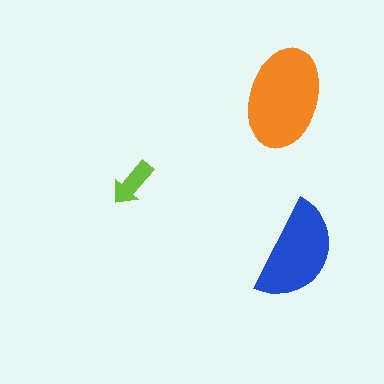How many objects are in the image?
There are 3 objects in the image.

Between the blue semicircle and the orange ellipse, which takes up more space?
The orange ellipse.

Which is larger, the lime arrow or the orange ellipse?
The orange ellipse.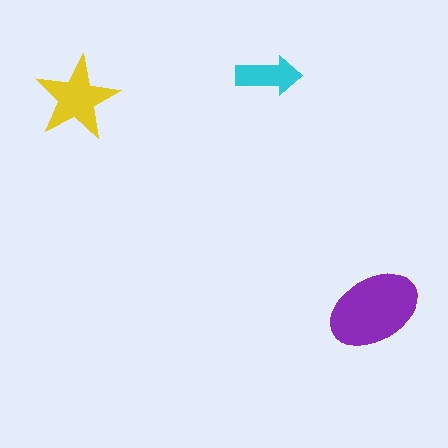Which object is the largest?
The purple ellipse.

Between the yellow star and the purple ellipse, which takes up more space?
The purple ellipse.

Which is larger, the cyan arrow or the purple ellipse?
The purple ellipse.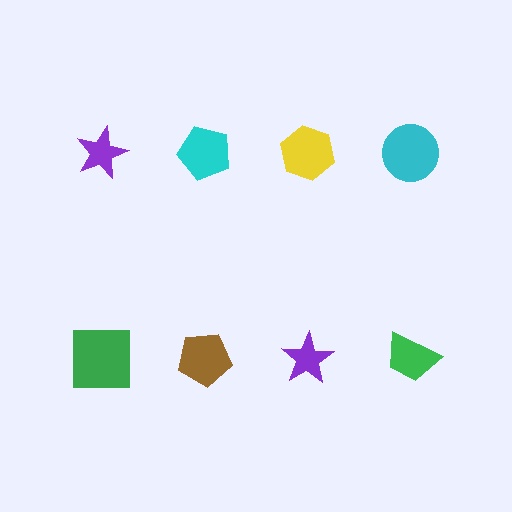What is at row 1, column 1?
A purple star.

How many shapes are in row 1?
4 shapes.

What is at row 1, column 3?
A yellow hexagon.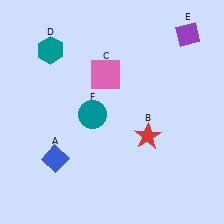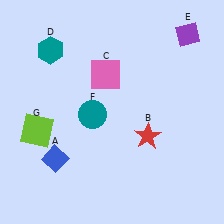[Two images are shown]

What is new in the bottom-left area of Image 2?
A lime square (G) was added in the bottom-left area of Image 2.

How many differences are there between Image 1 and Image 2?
There is 1 difference between the two images.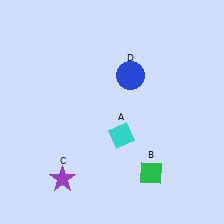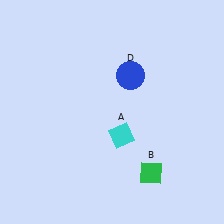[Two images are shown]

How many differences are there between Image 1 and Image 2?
There is 1 difference between the two images.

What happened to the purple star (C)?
The purple star (C) was removed in Image 2. It was in the bottom-left area of Image 1.